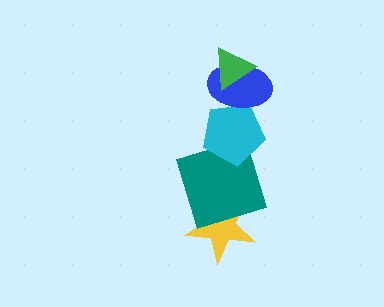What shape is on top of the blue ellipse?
The green triangle is on top of the blue ellipse.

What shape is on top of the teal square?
The cyan pentagon is on top of the teal square.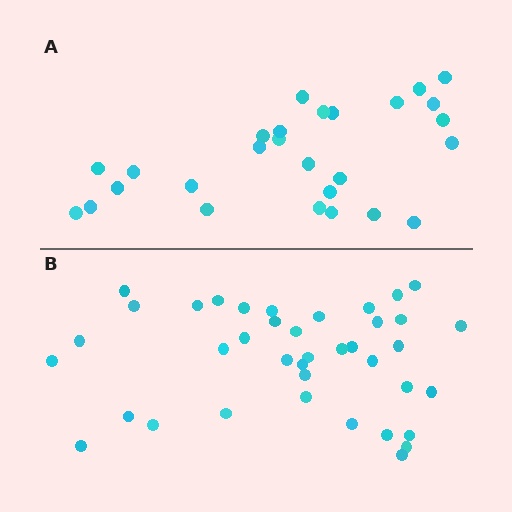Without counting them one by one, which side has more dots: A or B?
Region B (the bottom region) has more dots.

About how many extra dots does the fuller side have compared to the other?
Region B has roughly 12 or so more dots than region A.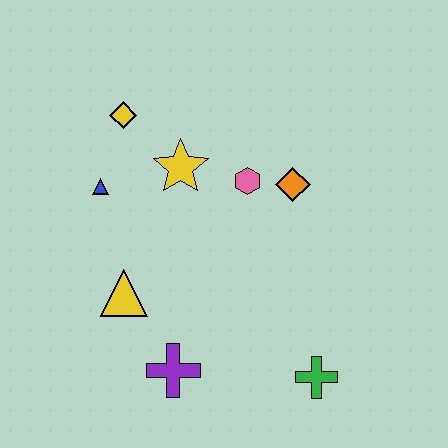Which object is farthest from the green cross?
The yellow diamond is farthest from the green cross.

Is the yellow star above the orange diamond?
Yes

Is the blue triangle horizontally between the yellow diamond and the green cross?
No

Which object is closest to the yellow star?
The pink hexagon is closest to the yellow star.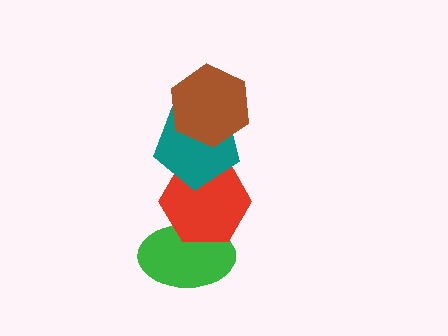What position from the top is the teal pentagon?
The teal pentagon is 2nd from the top.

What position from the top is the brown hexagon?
The brown hexagon is 1st from the top.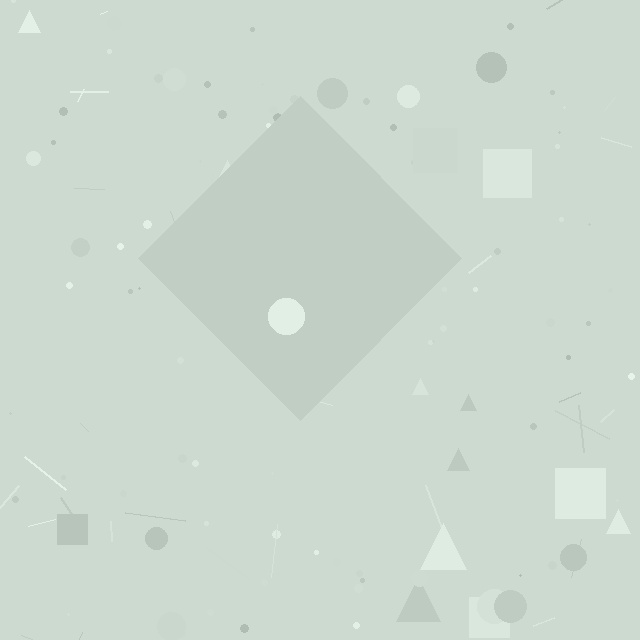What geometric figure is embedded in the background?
A diamond is embedded in the background.